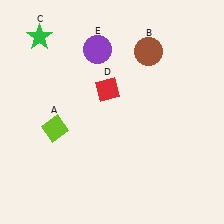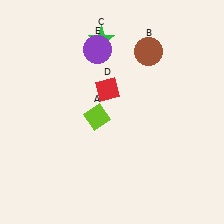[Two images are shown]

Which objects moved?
The objects that moved are: the lime diamond (A), the green star (C).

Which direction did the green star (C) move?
The green star (C) moved right.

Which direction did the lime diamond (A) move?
The lime diamond (A) moved right.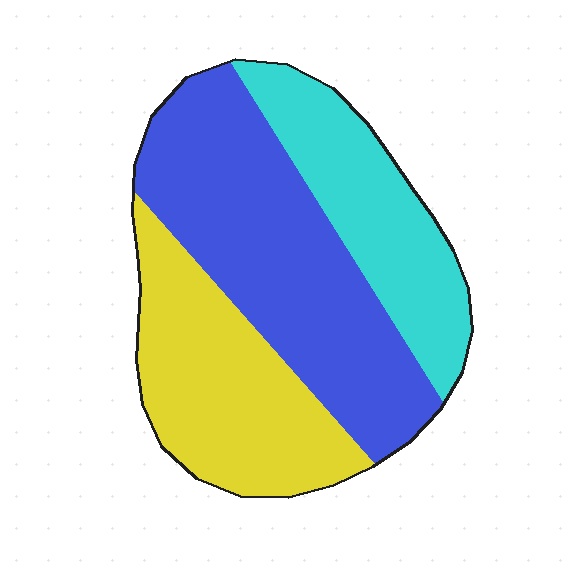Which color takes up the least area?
Cyan, at roughly 25%.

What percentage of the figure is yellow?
Yellow covers about 30% of the figure.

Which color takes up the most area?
Blue, at roughly 45%.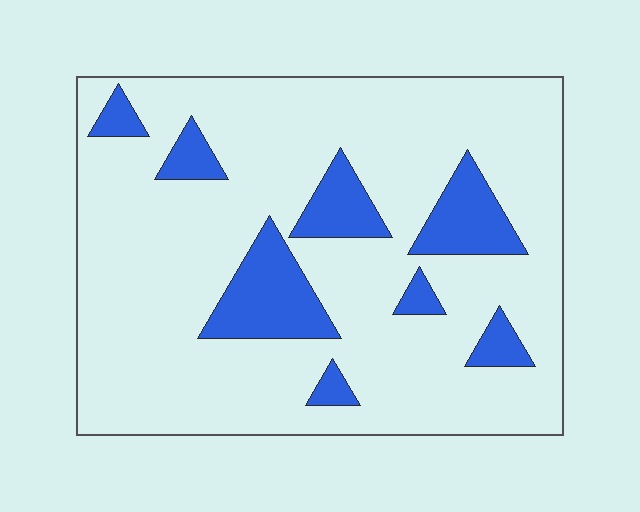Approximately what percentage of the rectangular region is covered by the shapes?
Approximately 15%.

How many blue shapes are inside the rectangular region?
8.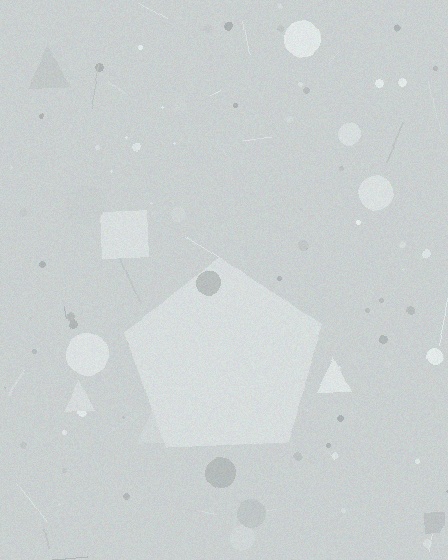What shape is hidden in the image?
A pentagon is hidden in the image.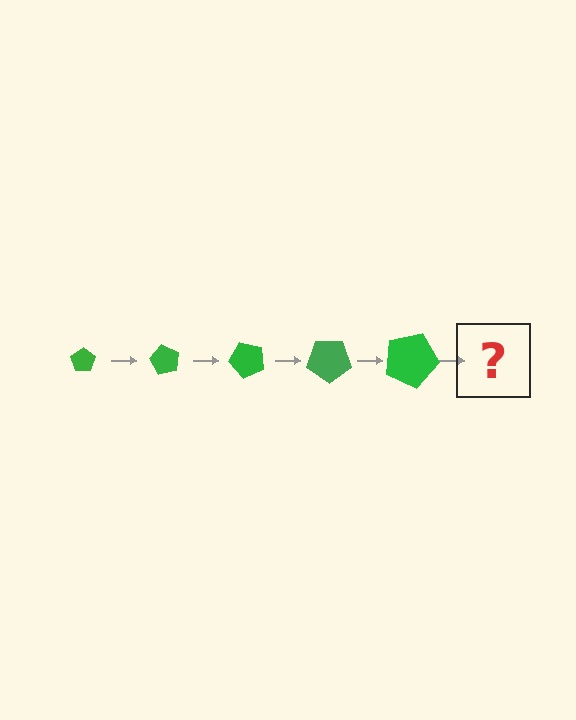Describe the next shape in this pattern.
It should be a pentagon, larger than the previous one and rotated 300 degrees from the start.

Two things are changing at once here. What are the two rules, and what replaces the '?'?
The two rules are that the pentagon grows larger each step and it rotates 60 degrees each step. The '?' should be a pentagon, larger than the previous one and rotated 300 degrees from the start.